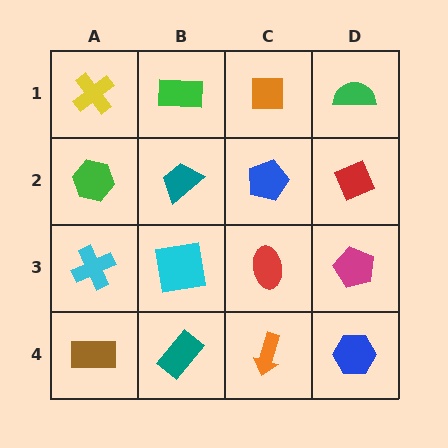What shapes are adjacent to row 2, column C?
An orange square (row 1, column C), a red ellipse (row 3, column C), a teal trapezoid (row 2, column B), a red diamond (row 2, column D).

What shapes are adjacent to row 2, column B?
A green rectangle (row 1, column B), a cyan square (row 3, column B), a green hexagon (row 2, column A), a blue pentagon (row 2, column C).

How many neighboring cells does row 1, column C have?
3.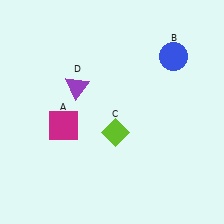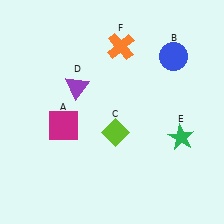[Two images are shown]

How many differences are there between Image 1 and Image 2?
There are 2 differences between the two images.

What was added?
A green star (E), an orange cross (F) were added in Image 2.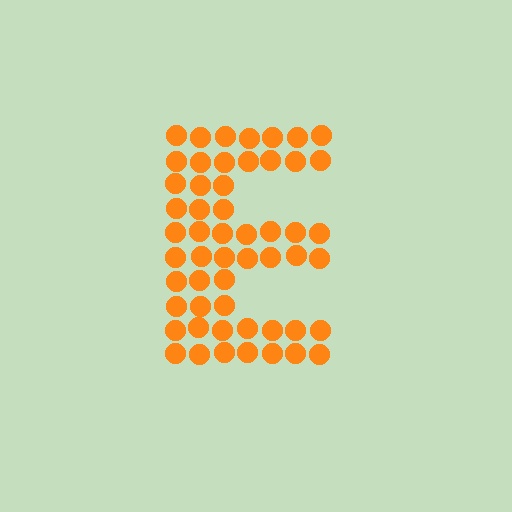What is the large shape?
The large shape is the letter E.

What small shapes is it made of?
It is made of small circles.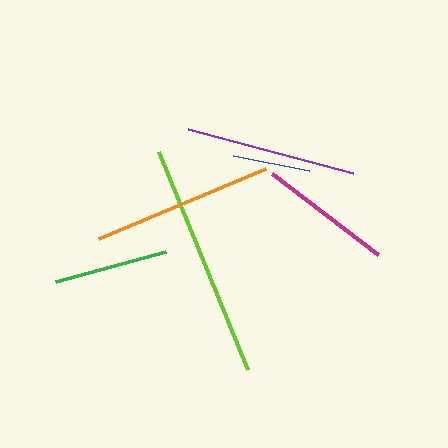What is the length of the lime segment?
The lime segment is approximately 236 pixels long.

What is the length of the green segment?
The green segment is approximately 115 pixels long.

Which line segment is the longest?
The lime line is the longest at approximately 236 pixels.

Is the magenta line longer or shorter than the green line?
The magenta line is longer than the green line.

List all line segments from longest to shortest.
From longest to shortest: lime, orange, purple, magenta, green, blue.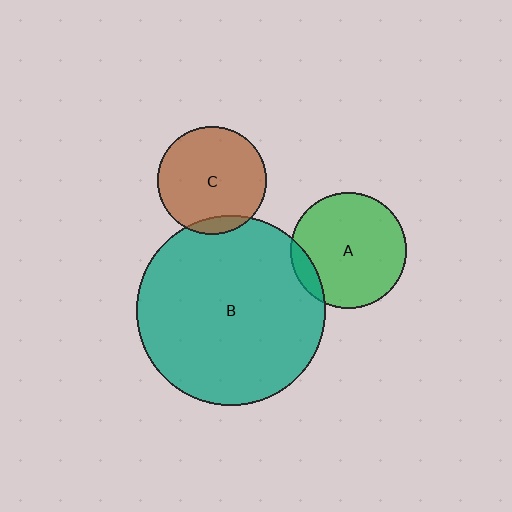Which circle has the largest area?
Circle B (teal).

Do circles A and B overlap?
Yes.